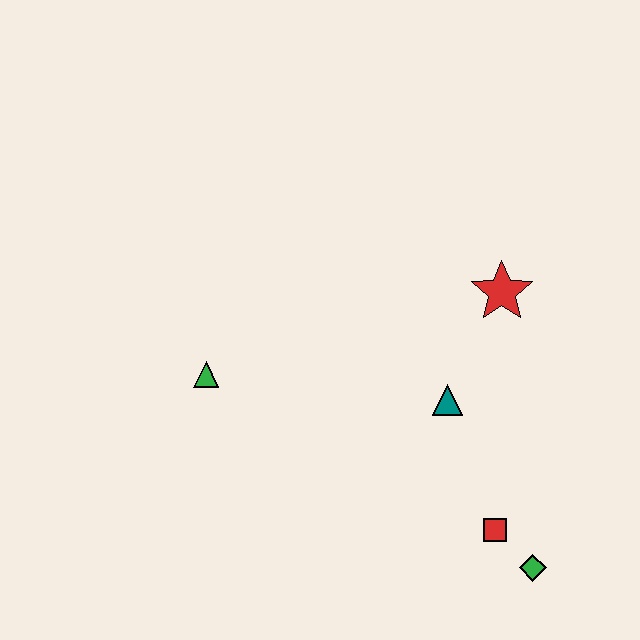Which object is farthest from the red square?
The green triangle is farthest from the red square.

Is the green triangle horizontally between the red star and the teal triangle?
No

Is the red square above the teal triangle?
No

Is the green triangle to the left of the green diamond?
Yes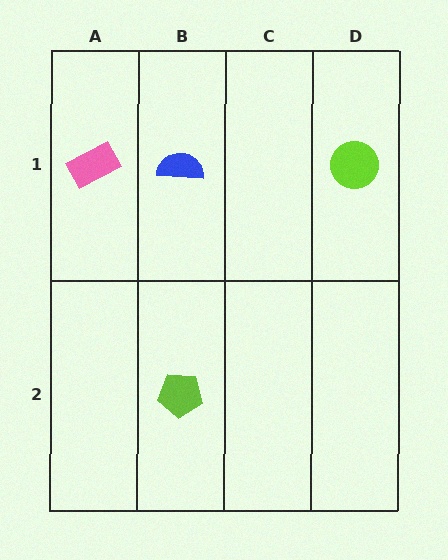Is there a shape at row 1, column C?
No, that cell is empty.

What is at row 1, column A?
A pink rectangle.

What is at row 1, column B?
A blue semicircle.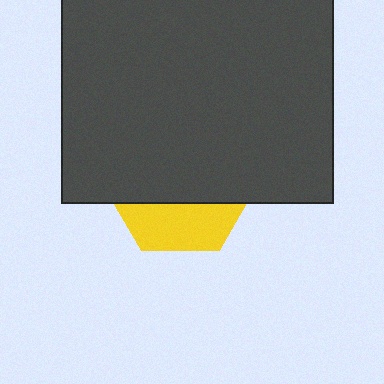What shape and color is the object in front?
The object in front is a dark gray square.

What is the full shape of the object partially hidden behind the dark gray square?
The partially hidden object is a yellow hexagon.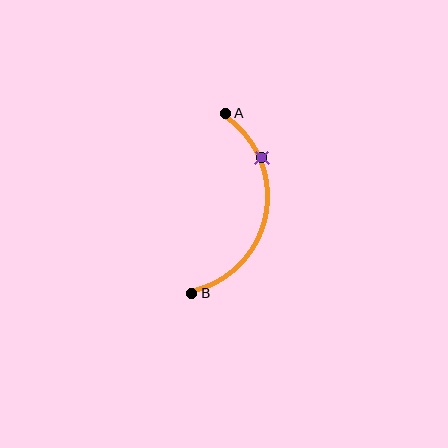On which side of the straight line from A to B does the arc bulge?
The arc bulges to the right of the straight line connecting A and B.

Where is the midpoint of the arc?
The arc midpoint is the point on the curve farthest from the straight line joining A and B. It sits to the right of that line.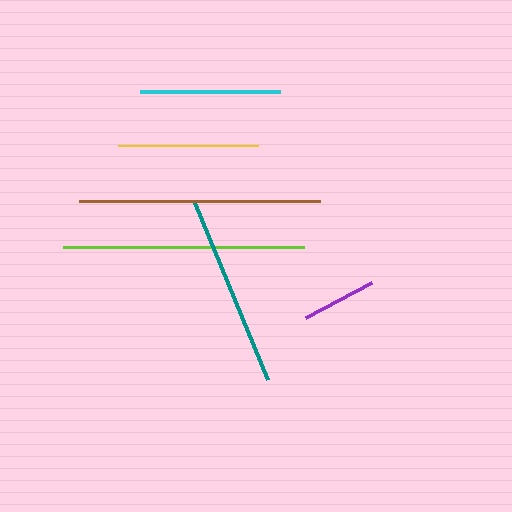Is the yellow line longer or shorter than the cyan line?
The cyan line is longer than the yellow line.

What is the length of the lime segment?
The lime segment is approximately 241 pixels long.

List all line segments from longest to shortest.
From longest to shortest: lime, brown, teal, cyan, yellow, purple.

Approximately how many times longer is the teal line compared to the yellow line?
The teal line is approximately 1.4 times the length of the yellow line.